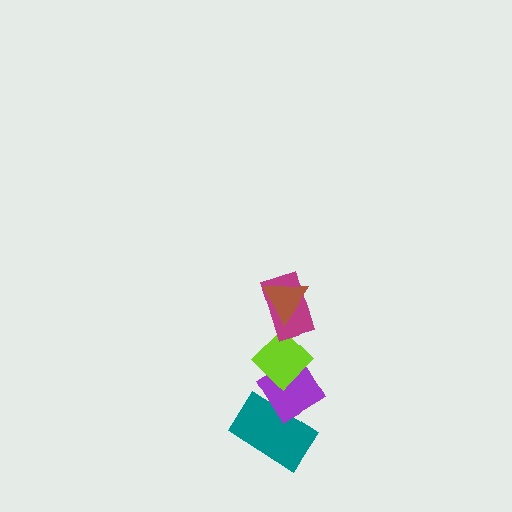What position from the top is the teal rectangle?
The teal rectangle is 5th from the top.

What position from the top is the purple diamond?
The purple diamond is 4th from the top.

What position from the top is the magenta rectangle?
The magenta rectangle is 2nd from the top.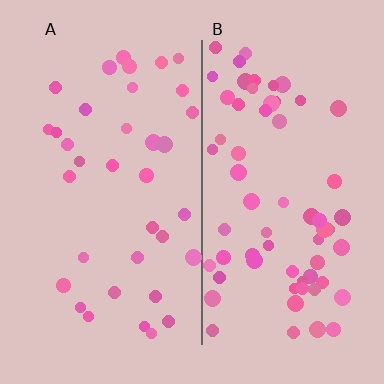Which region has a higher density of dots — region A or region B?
B (the right).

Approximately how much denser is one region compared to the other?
Approximately 1.8× — region B over region A.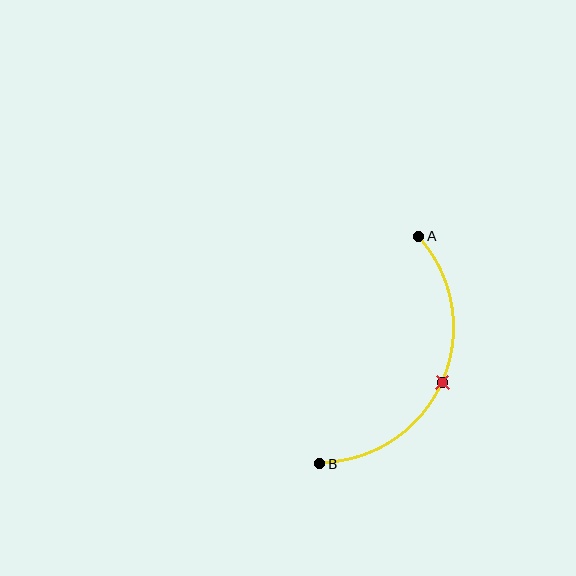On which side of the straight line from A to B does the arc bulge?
The arc bulges to the right of the straight line connecting A and B.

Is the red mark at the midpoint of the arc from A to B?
Yes. The red mark lies on the arc at equal arc-length from both A and B — it is the arc midpoint.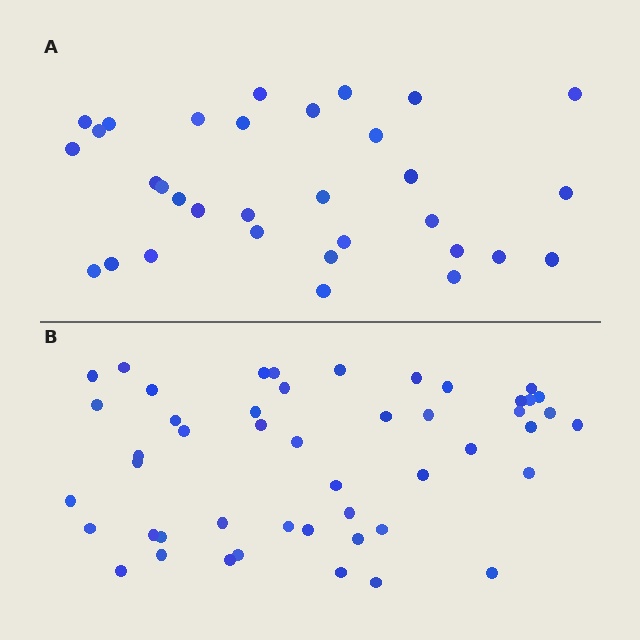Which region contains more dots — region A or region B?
Region B (the bottom region) has more dots.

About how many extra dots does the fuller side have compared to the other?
Region B has approximately 15 more dots than region A.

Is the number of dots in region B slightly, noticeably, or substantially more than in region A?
Region B has substantially more. The ratio is roughly 1.5 to 1.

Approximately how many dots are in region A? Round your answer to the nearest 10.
About 30 dots. (The exact count is 32, which rounds to 30.)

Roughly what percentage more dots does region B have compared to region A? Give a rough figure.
About 50% more.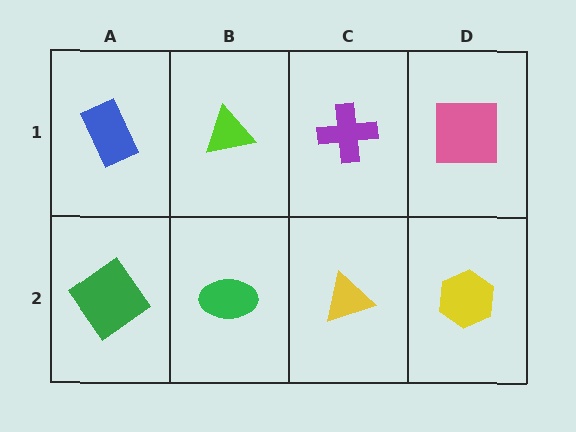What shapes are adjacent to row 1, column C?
A yellow triangle (row 2, column C), a lime triangle (row 1, column B), a pink square (row 1, column D).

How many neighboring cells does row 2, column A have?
2.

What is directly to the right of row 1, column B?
A purple cross.